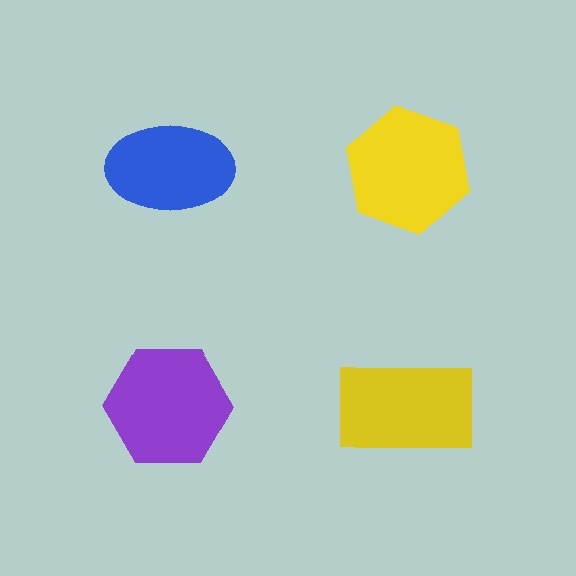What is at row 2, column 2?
A yellow rectangle.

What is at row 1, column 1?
A blue ellipse.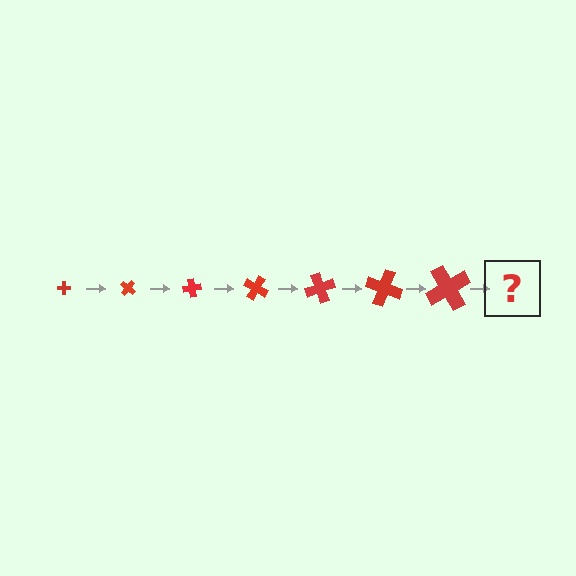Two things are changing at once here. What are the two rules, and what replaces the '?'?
The two rules are that the cross grows larger each step and it rotates 40 degrees each step. The '?' should be a cross, larger than the previous one and rotated 280 degrees from the start.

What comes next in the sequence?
The next element should be a cross, larger than the previous one and rotated 280 degrees from the start.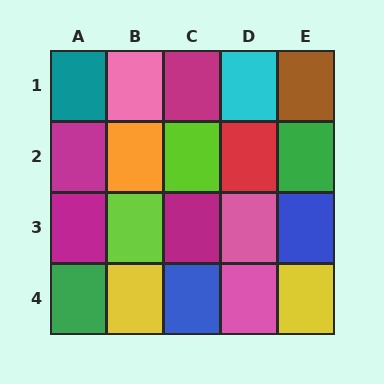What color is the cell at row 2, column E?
Green.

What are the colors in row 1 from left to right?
Teal, pink, magenta, cyan, brown.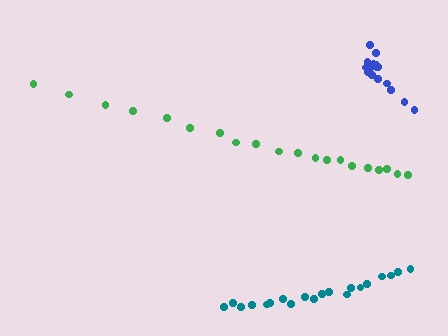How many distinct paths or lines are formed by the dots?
There are 3 distinct paths.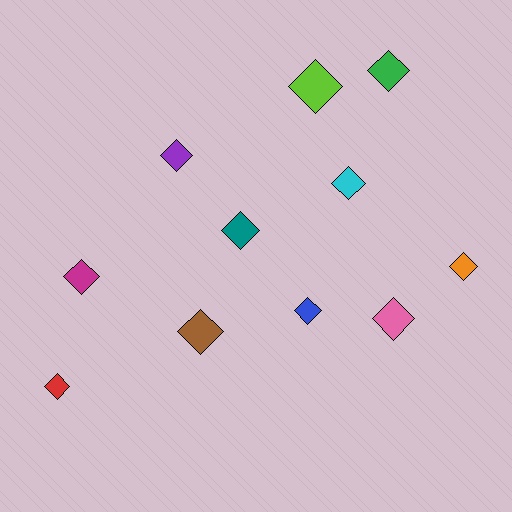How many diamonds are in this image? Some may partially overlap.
There are 11 diamonds.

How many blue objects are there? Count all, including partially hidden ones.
There is 1 blue object.